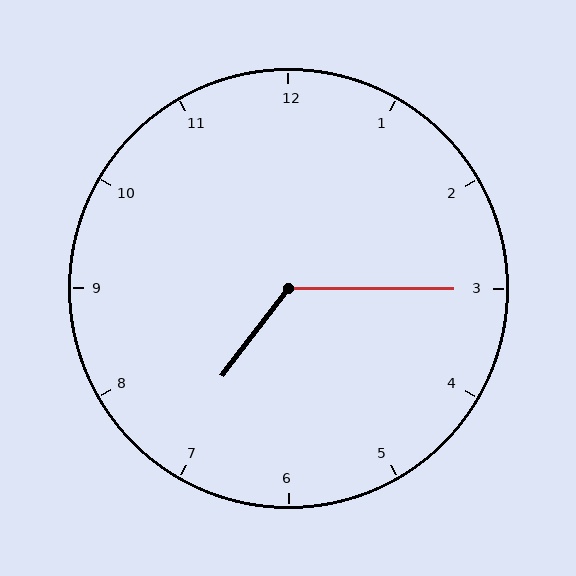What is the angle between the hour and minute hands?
Approximately 128 degrees.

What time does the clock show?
7:15.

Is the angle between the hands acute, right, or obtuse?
It is obtuse.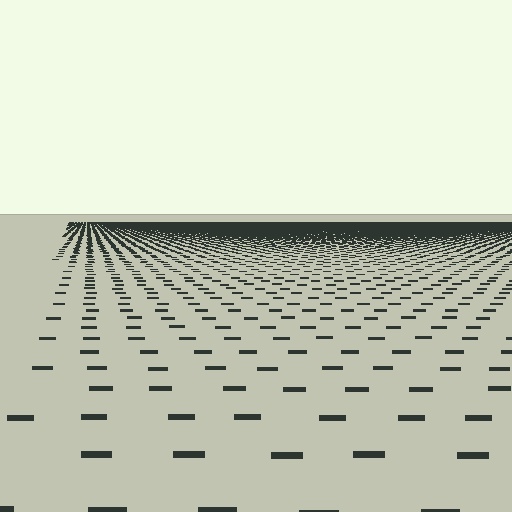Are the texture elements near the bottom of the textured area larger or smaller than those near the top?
Larger. Near the bottom, elements are closer to the viewer and appear at a bigger on-screen size.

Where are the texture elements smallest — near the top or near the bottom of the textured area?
Near the top.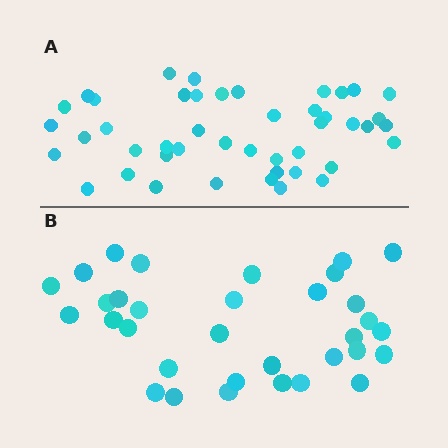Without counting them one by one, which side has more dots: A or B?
Region A (the top region) has more dots.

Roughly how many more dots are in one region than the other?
Region A has roughly 12 or so more dots than region B.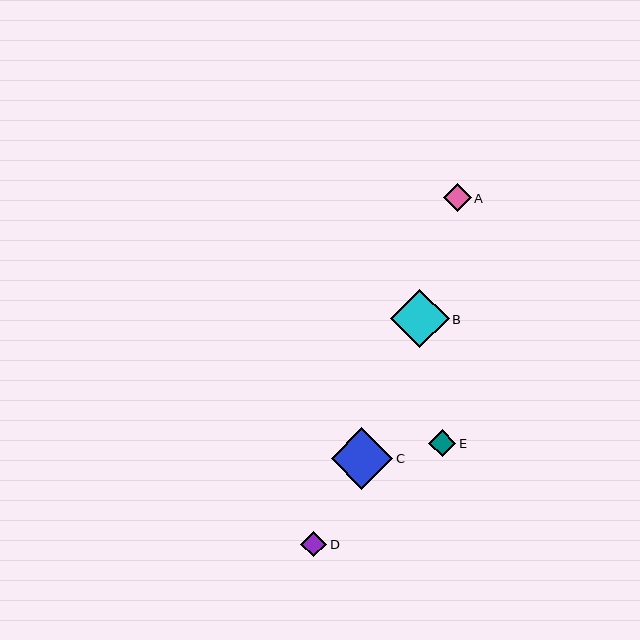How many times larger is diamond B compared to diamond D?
Diamond B is approximately 2.3 times the size of diamond D.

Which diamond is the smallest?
Diamond D is the smallest with a size of approximately 26 pixels.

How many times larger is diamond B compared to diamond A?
Diamond B is approximately 2.1 times the size of diamond A.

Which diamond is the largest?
Diamond C is the largest with a size of approximately 62 pixels.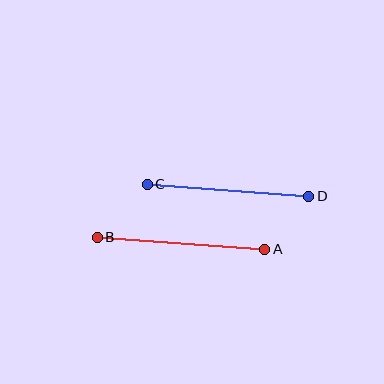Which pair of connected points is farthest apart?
Points A and B are farthest apart.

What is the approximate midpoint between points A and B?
The midpoint is at approximately (181, 243) pixels.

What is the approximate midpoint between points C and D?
The midpoint is at approximately (228, 190) pixels.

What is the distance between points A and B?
The distance is approximately 168 pixels.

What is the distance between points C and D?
The distance is approximately 162 pixels.